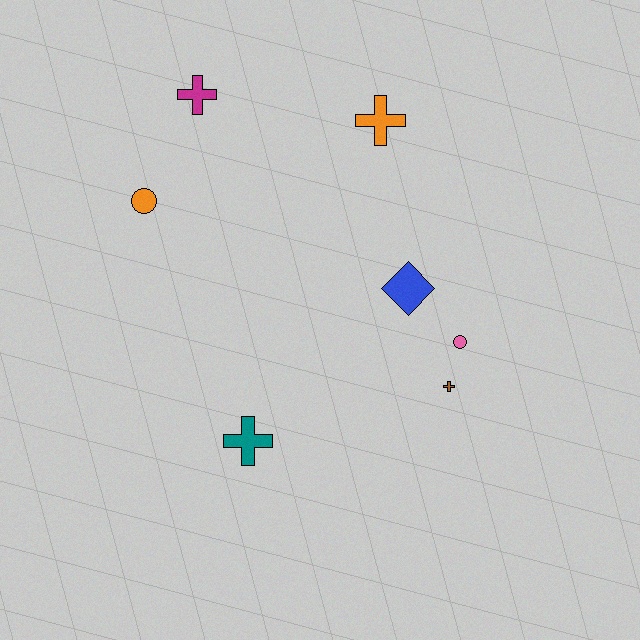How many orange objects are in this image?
There are 2 orange objects.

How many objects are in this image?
There are 7 objects.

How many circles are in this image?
There are 2 circles.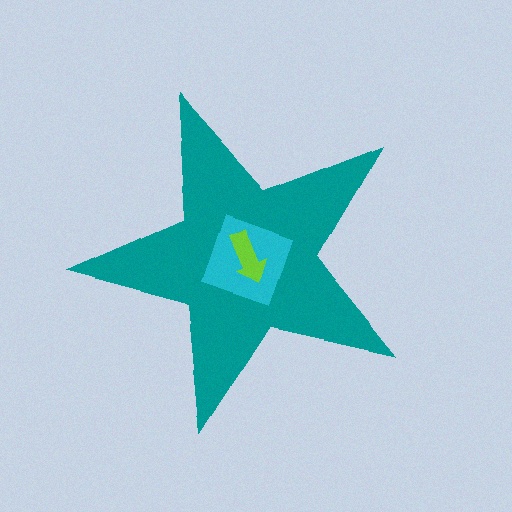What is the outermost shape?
The teal star.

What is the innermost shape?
The lime arrow.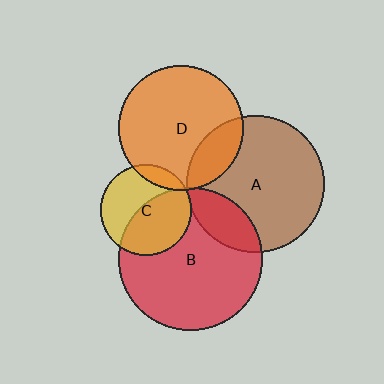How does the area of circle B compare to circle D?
Approximately 1.3 times.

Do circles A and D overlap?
Yes.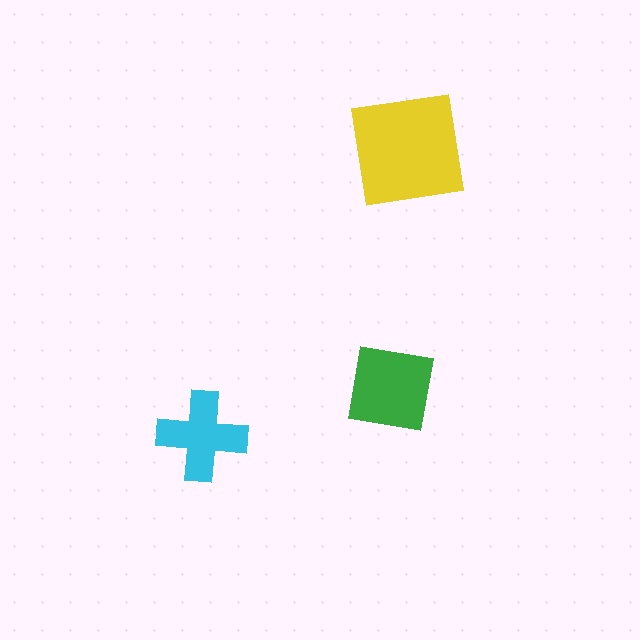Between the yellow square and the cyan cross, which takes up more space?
The yellow square.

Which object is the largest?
The yellow square.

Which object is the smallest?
The cyan cross.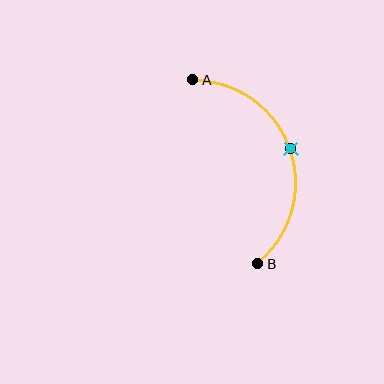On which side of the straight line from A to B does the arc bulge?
The arc bulges to the right of the straight line connecting A and B.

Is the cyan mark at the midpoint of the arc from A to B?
Yes. The cyan mark lies on the arc at equal arc-length from both A and B — it is the arc midpoint.